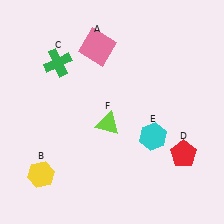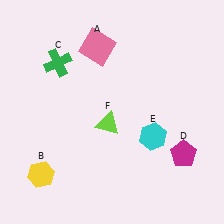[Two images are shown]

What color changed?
The pentagon (D) changed from red in Image 1 to magenta in Image 2.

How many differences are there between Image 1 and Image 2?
There is 1 difference between the two images.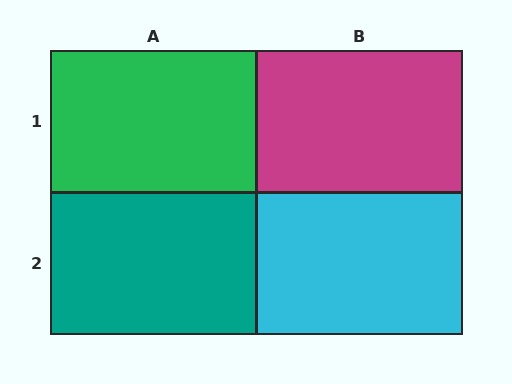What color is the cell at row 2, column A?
Teal.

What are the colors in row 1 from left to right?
Green, magenta.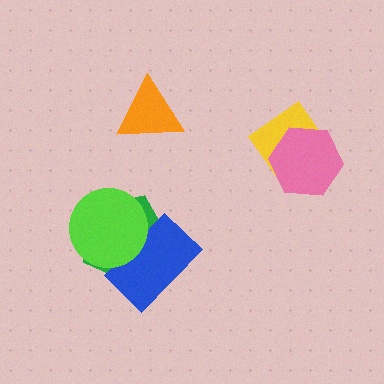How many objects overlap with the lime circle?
2 objects overlap with the lime circle.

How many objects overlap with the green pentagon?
2 objects overlap with the green pentagon.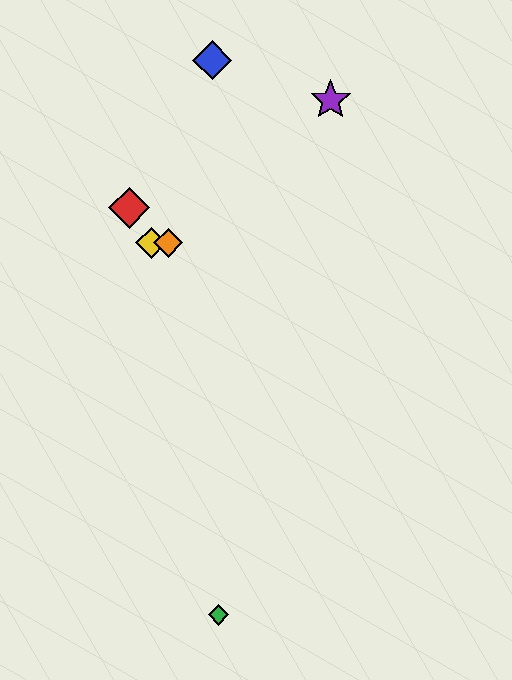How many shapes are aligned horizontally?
2 shapes (the yellow diamond, the orange diamond) are aligned horizontally.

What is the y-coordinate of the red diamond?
The red diamond is at y≈208.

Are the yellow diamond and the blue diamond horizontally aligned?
No, the yellow diamond is at y≈243 and the blue diamond is at y≈60.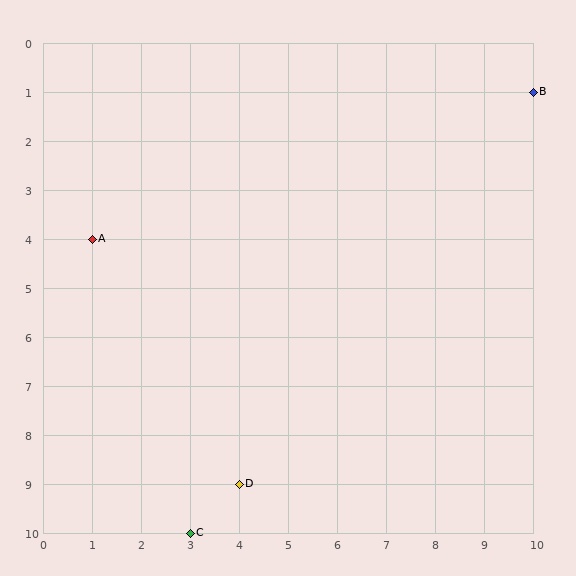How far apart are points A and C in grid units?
Points A and C are 2 columns and 6 rows apart (about 6.3 grid units diagonally).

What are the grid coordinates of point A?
Point A is at grid coordinates (1, 4).